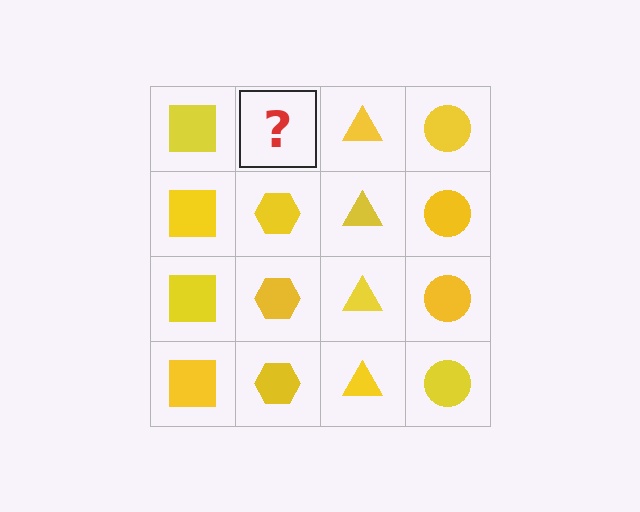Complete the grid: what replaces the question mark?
The question mark should be replaced with a yellow hexagon.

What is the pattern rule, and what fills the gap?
The rule is that each column has a consistent shape. The gap should be filled with a yellow hexagon.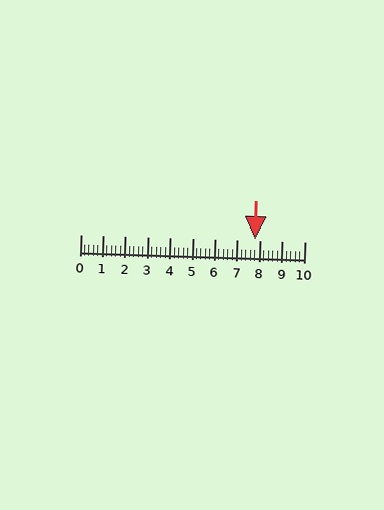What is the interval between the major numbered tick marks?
The major tick marks are spaced 1 units apart.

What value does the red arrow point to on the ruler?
The red arrow points to approximately 7.8.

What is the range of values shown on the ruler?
The ruler shows values from 0 to 10.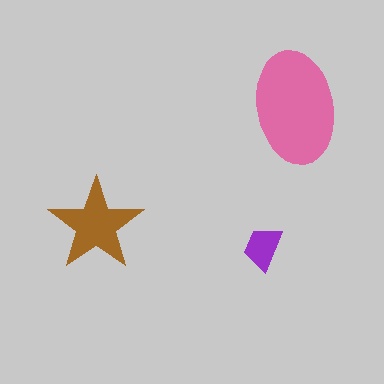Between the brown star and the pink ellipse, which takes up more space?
The pink ellipse.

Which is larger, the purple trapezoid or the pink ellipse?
The pink ellipse.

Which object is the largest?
The pink ellipse.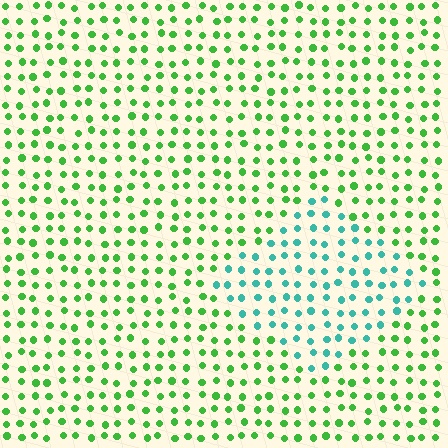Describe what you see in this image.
The image is filled with small green elements in a uniform arrangement. A diamond-shaped region is visible where the elements are tinted to a slightly different hue, forming a subtle color boundary.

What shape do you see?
I see a diamond.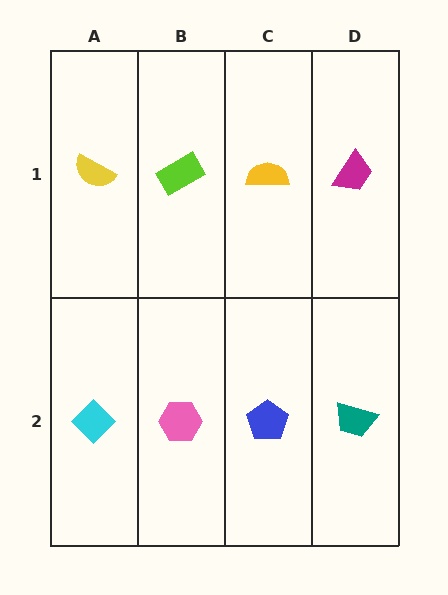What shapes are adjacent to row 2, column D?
A magenta trapezoid (row 1, column D), a blue pentagon (row 2, column C).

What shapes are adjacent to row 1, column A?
A cyan diamond (row 2, column A), a lime rectangle (row 1, column B).